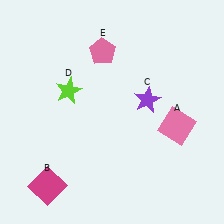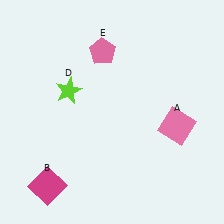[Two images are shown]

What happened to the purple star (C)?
The purple star (C) was removed in Image 2. It was in the top-right area of Image 1.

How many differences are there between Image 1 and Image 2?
There is 1 difference between the two images.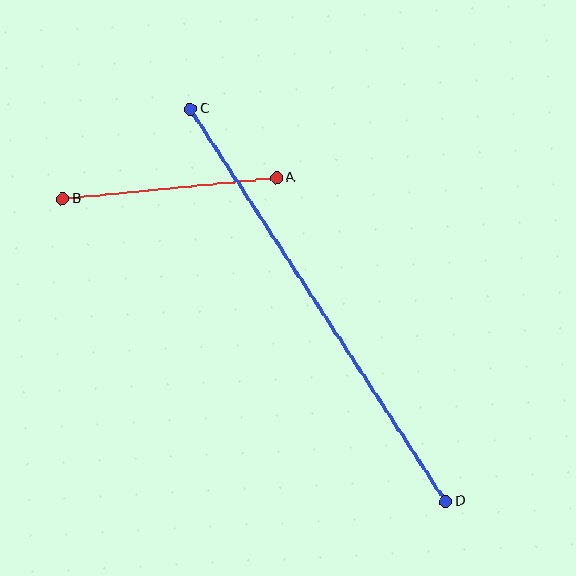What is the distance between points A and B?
The distance is approximately 215 pixels.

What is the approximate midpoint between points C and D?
The midpoint is at approximately (318, 305) pixels.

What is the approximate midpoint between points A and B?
The midpoint is at approximately (170, 188) pixels.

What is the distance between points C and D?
The distance is approximately 468 pixels.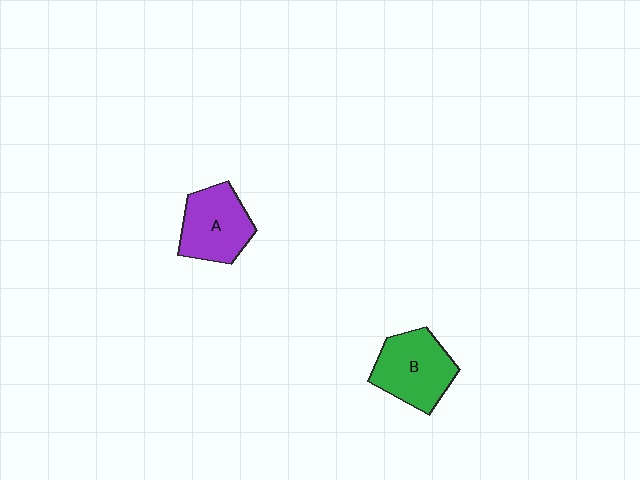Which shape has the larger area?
Shape B (green).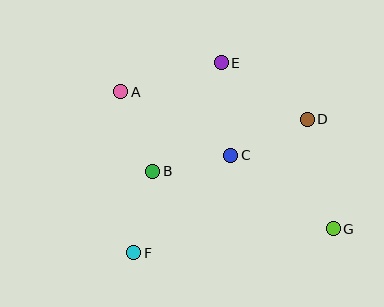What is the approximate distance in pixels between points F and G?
The distance between F and G is approximately 201 pixels.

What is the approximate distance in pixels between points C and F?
The distance between C and F is approximately 138 pixels.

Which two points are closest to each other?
Points B and C are closest to each other.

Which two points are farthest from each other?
Points A and G are farthest from each other.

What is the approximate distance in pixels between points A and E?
The distance between A and E is approximately 105 pixels.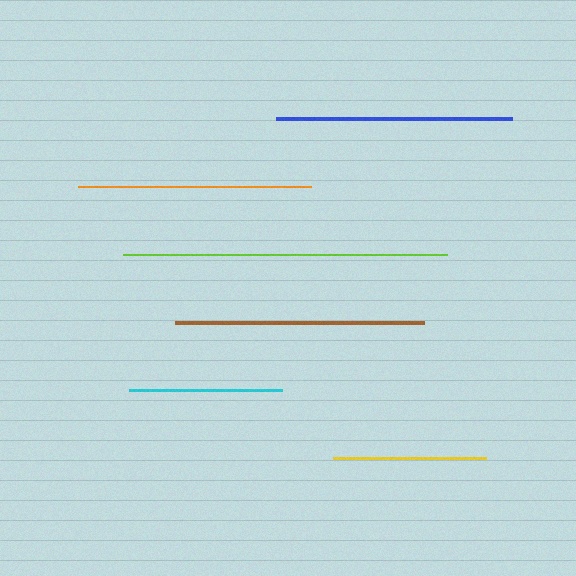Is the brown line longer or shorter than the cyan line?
The brown line is longer than the cyan line.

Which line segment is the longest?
The lime line is the longest at approximately 324 pixels.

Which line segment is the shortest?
The yellow line is the shortest at approximately 153 pixels.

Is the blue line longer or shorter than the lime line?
The lime line is longer than the blue line.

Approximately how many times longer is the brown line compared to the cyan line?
The brown line is approximately 1.6 times the length of the cyan line.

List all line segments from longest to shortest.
From longest to shortest: lime, brown, blue, orange, cyan, yellow.